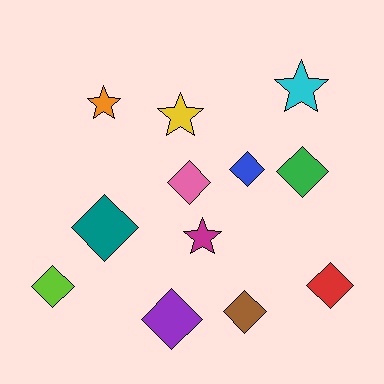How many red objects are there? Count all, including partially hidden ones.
There is 1 red object.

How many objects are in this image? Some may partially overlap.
There are 12 objects.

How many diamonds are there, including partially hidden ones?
There are 8 diamonds.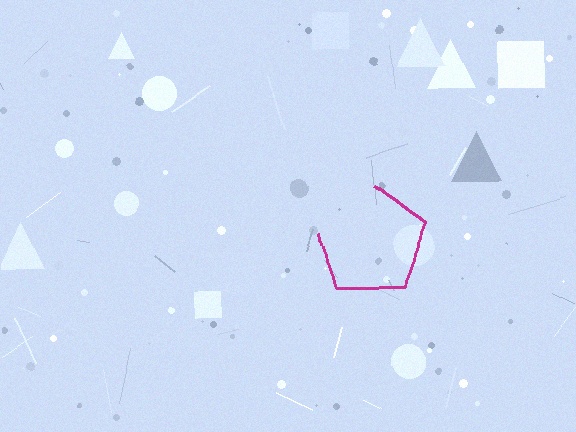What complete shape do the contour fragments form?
The contour fragments form a pentagon.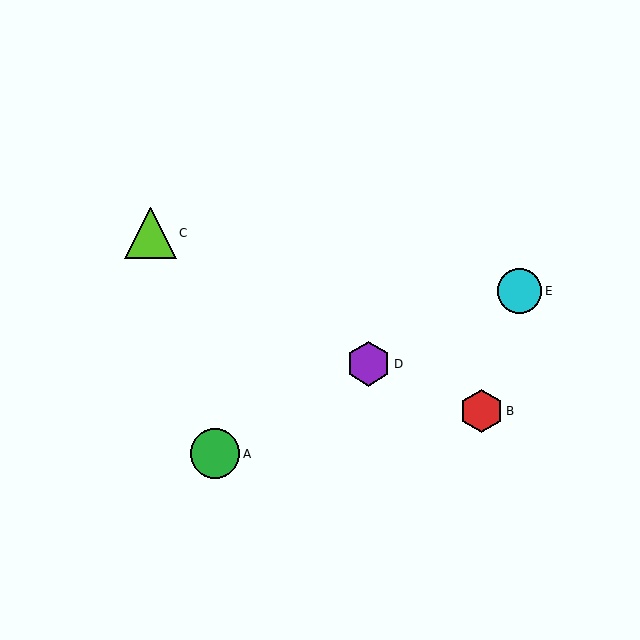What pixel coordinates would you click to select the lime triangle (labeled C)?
Click at (150, 233) to select the lime triangle C.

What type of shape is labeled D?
Shape D is a purple hexagon.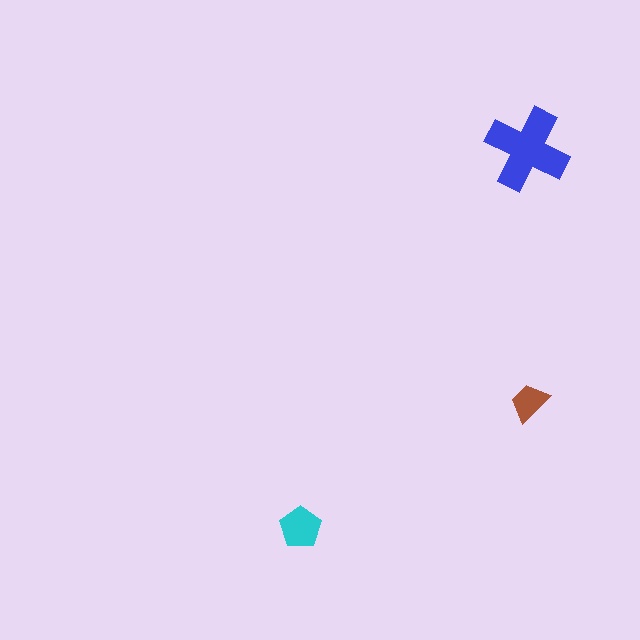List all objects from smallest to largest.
The brown trapezoid, the cyan pentagon, the blue cross.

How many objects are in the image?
There are 3 objects in the image.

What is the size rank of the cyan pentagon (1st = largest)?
2nd.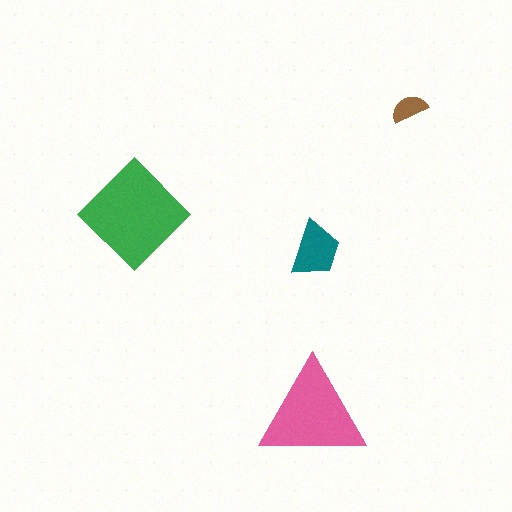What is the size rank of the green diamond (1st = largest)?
1st.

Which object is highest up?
The brown semicircle is topmost.